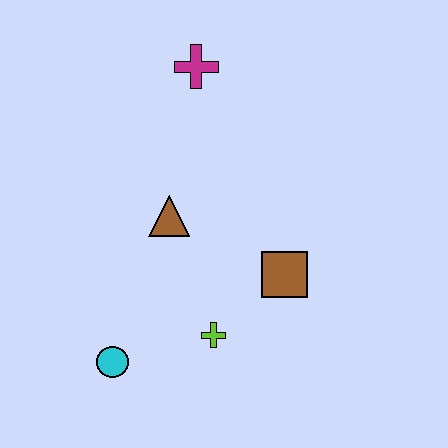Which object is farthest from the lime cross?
The magenta cross is farthest from the lime cross.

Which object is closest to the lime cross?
The brown square is closest to the lime cross.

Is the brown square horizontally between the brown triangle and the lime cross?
No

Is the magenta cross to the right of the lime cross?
No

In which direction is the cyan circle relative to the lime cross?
The cyan circle is to the left of the lime cross.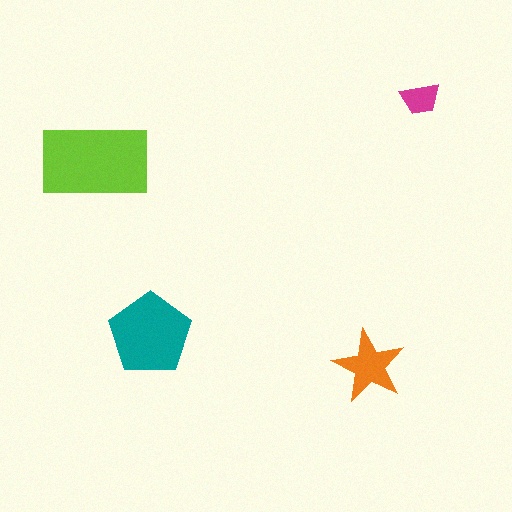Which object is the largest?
The lime rectangle.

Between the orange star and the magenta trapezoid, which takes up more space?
The orange star.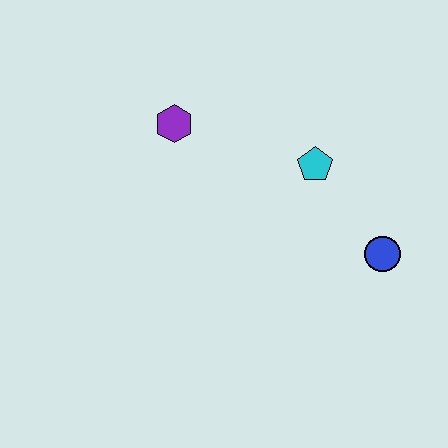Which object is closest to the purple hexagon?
The cyan pentagon is closest to the purple hexagon.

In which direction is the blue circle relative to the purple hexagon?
The blue circle is to the right of the purple hexagon.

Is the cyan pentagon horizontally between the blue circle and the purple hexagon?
Yes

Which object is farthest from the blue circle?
The purple hexagon is farthest from the blue circle.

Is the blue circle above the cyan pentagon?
No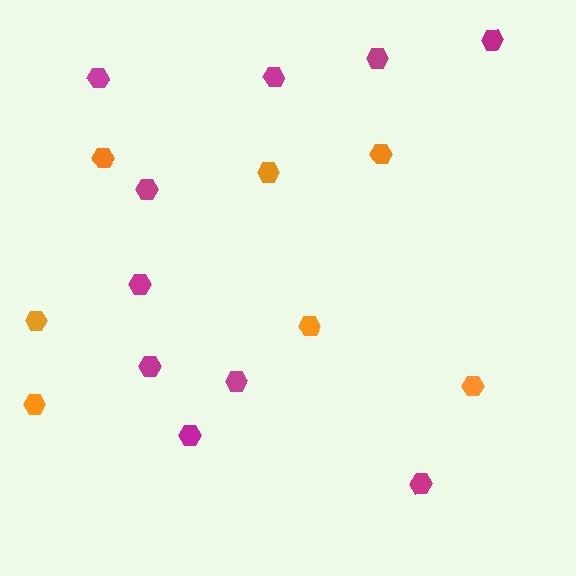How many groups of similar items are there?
There are 2 groups: one group of magenta hexagons (10) and one group of orange hexagons (7).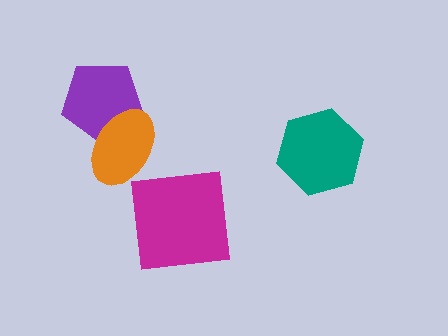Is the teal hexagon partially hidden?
No, no other shape covers it.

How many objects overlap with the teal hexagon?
0 objects overlap with the teal hexagon.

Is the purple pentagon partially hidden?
Yes, it is partially covered by another shape.